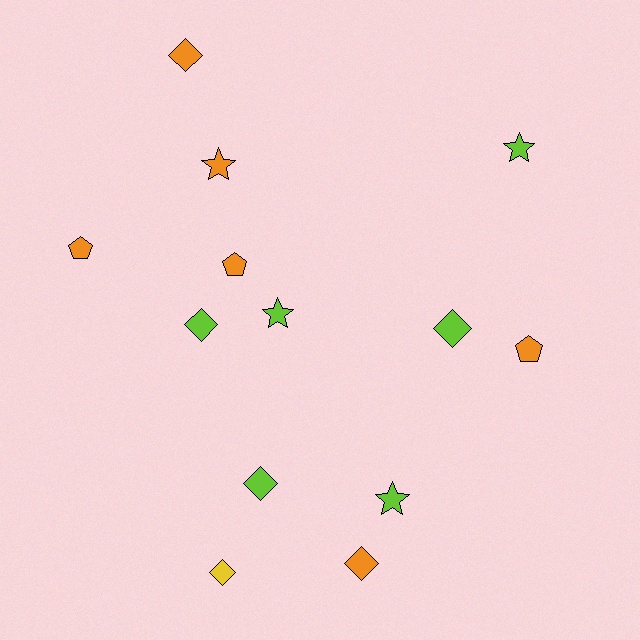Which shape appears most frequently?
Diamond, with 6 objects.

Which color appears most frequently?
Lime, with 6 objects.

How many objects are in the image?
There are 13 objects.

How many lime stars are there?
There are 3 lime stars.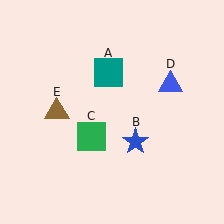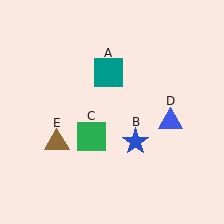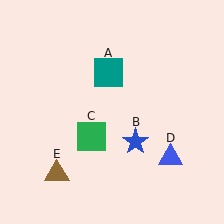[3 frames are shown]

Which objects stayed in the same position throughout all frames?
Teal square (object A) and blue star (object B) and green square (object C) remained stationary.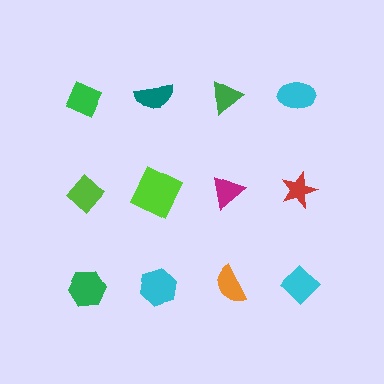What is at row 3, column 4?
A cyan diamond.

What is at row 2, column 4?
A red star.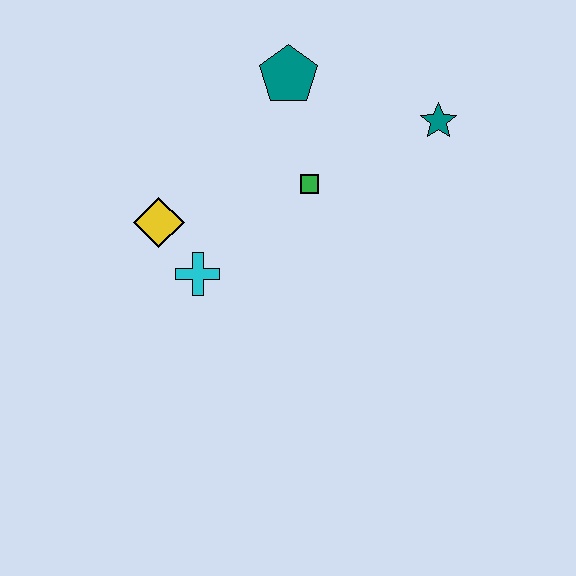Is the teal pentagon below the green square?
No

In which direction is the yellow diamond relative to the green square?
The yellow diamond is to the left of the green square.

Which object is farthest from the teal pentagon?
The cyan cross is farthest from the teal pentagon.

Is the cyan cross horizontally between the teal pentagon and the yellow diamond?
Yes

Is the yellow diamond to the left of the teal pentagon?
Yes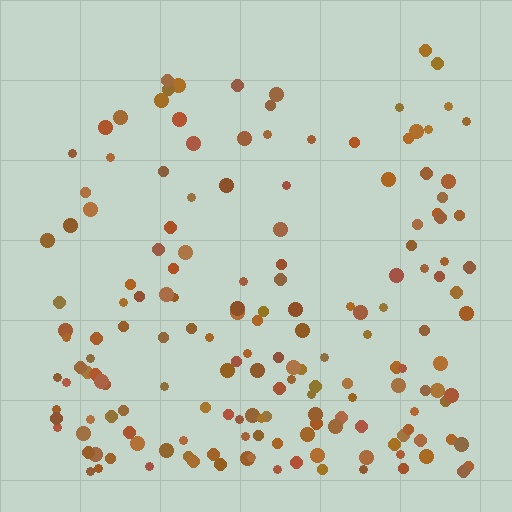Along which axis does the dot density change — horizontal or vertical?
Vertical.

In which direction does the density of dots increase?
From top to bottom, with the bottom side densest.